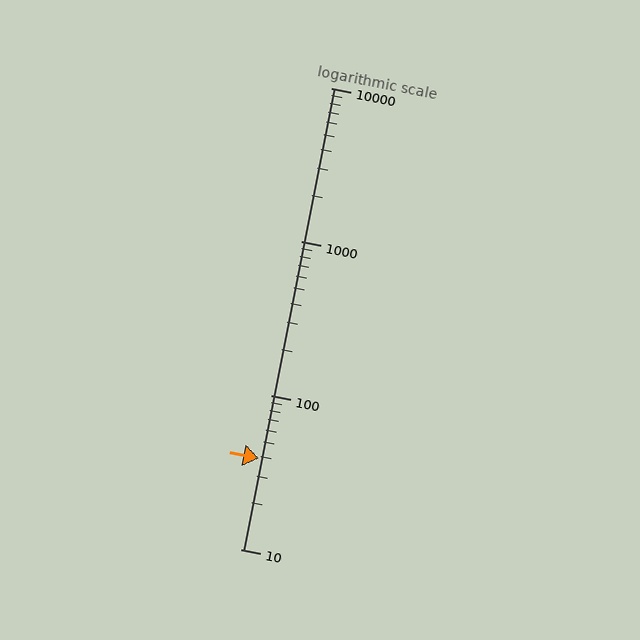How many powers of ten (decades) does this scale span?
The scale spans 3 decades, from 10 to 10000.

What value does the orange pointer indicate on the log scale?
The pointer indicates approximately 39.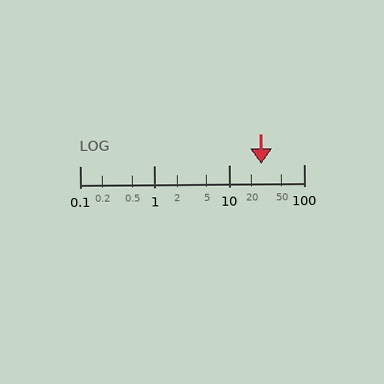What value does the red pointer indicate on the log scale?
The pointer indicates approximately 27.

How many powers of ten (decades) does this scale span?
The scale spans 3 decades, from 0.1 to 100.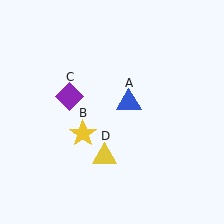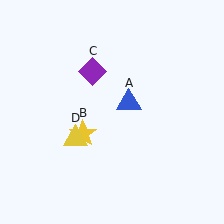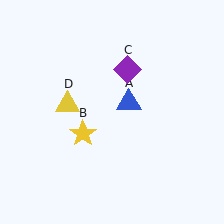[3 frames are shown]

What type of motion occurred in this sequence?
The purple diamond (object C), yellow triangle (object D) rotated clockwise around the center of the scene.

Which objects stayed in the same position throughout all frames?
Blue triangle (object A) and yellow star (object B) remained stationary.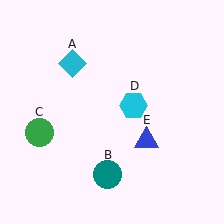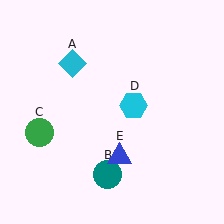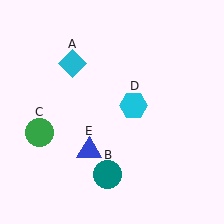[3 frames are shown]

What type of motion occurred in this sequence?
The blue triangle (object E) rotated clockwise around the center of the scene.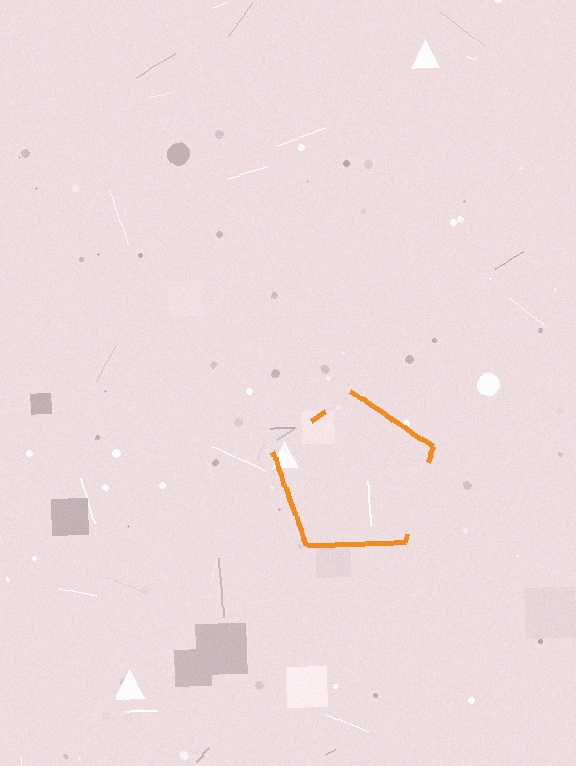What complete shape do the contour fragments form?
The contour fragments form a pentagon.